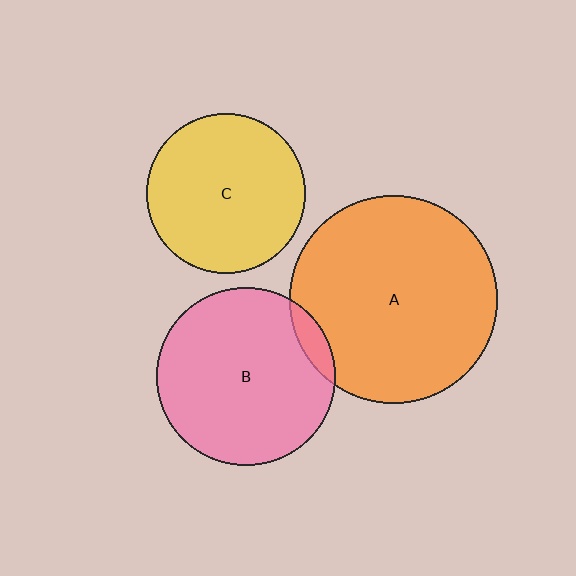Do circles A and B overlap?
Yes.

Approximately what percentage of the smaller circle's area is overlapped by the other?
Approximately 5%.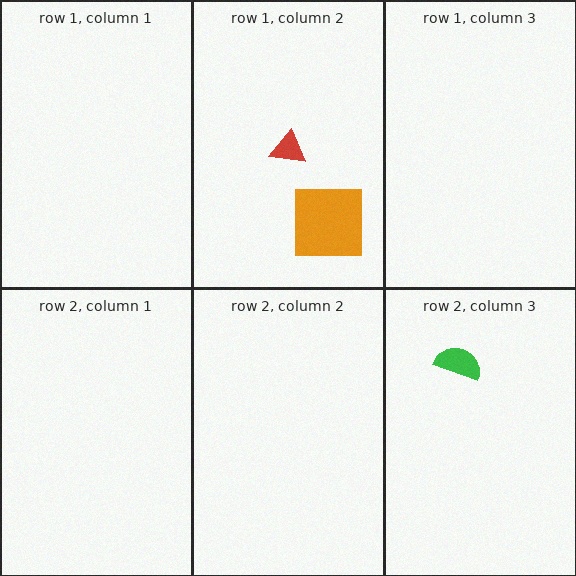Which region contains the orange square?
The row 1, column 2 region.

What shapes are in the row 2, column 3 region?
The green semicircle.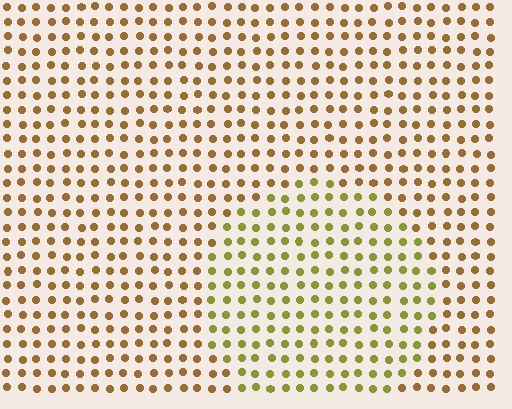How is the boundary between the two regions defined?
The boundary is defined purely by a slight shift in hue (about 37 degrees). Spacing, size, and orientation are identical on both sides.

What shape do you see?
I see a circle.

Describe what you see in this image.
The image is filled with small brown elements in a uniform arrangement. A circle-shaped region is visible where the elements are tinted to a slightly different hue, forming a subtle color boundary.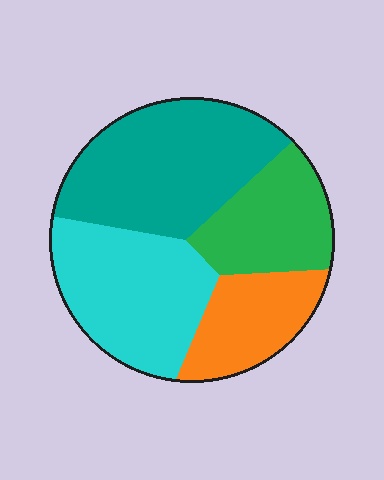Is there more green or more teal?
Teal.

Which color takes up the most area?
Teal, at roughly 35%.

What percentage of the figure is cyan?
Cyan covers 29% of the figure.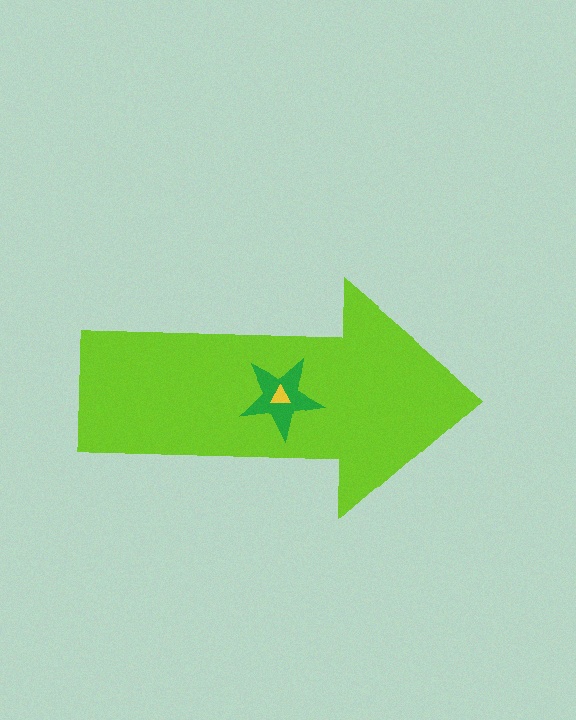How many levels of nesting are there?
3.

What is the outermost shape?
The lime arrow.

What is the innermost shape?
The yellow triangle.